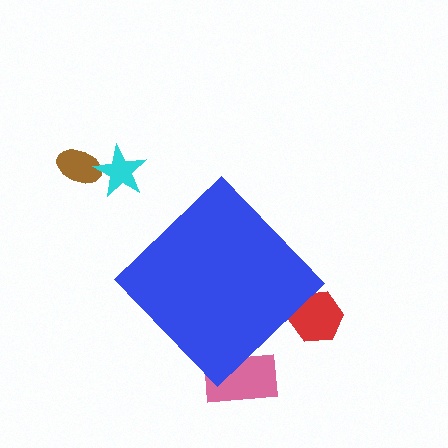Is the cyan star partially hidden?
No, the cyan star is fully visible.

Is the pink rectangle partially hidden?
Yes, the pink rectangle is partially hidden behind the blue diamond.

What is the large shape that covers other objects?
A blue diamond.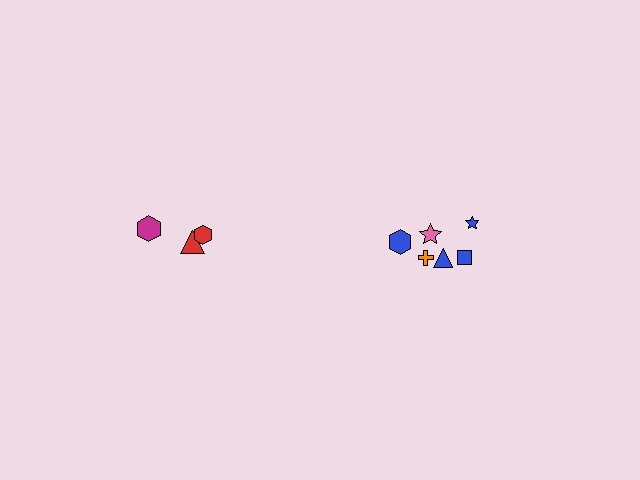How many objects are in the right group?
There are 6 objects.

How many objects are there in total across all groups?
There are 9 objects.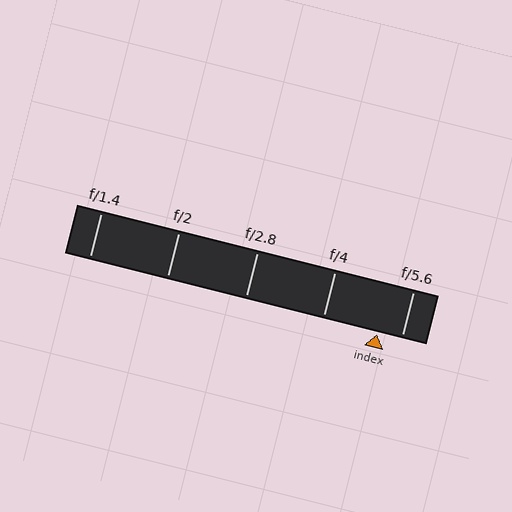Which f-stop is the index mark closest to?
The index mark is closest to f/5.6.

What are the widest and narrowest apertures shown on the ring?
The widest aperture shown is f/1.4 and the narrowest is f/5.6.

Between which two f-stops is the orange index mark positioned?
The index mark is between f/4 and f/5.6.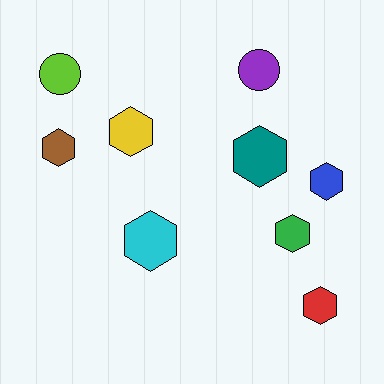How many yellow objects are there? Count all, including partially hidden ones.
There is 1 yellow object.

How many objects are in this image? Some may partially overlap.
There are 9 objects.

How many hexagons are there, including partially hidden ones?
There are 7 hexagons.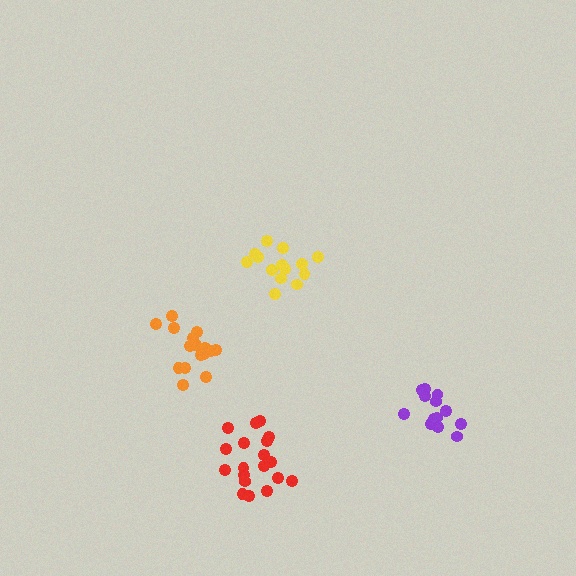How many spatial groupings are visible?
There are 4 spatial groupings.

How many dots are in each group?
Group 1: 14 dots, Group 2: 13 dots, Group 3: 16 dots, Group 4: 19 dots (62 total).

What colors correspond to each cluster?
The clusters are colored: yellow, purple, orange, red.